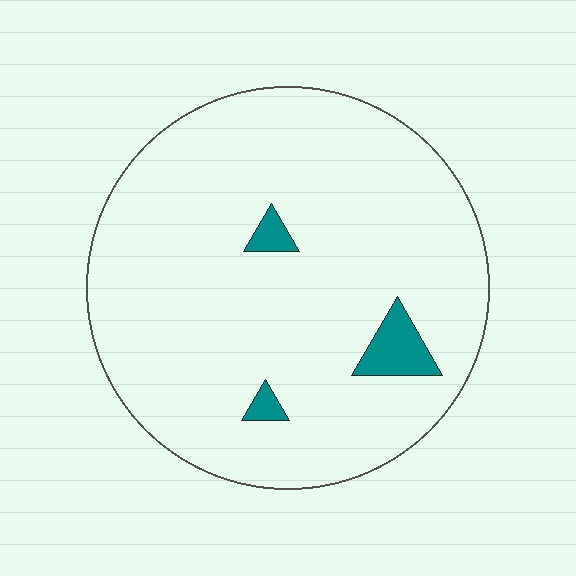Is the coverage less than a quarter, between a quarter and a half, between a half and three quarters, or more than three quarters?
Less than a quarter.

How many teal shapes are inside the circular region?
3.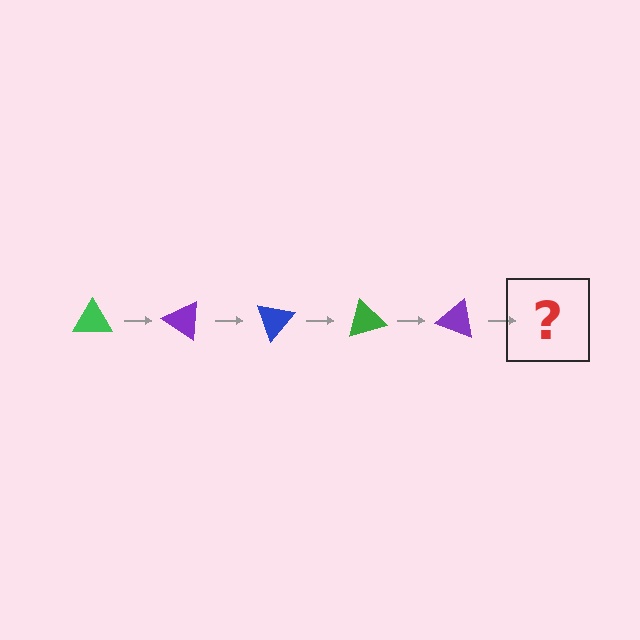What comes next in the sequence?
The next element should be a blue triangle, rotated 175 degrees from the start.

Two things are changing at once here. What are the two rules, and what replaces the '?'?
The two rules are that it rotates 35 degrees each step and the color cycles through green, purple, and blue. The '?' should be a blue triangle, rotated 175 degrees from the start.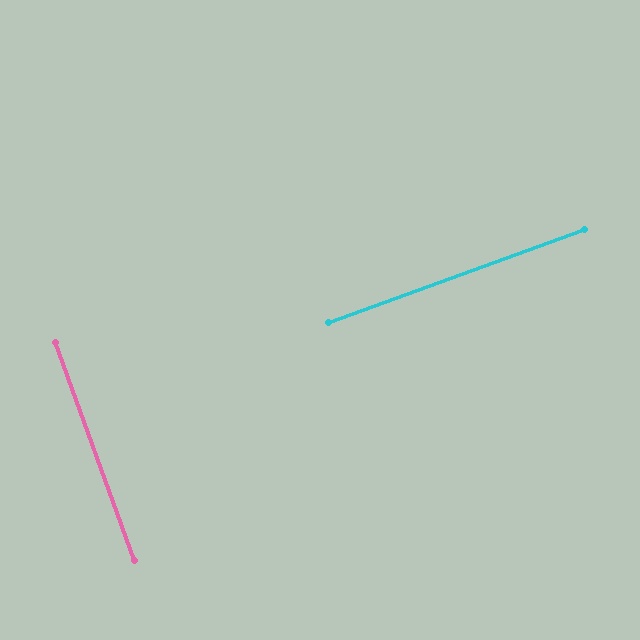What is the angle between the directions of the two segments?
Approximately 90 degrees.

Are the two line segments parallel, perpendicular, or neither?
Perpendicular — they meet at approximately 90°.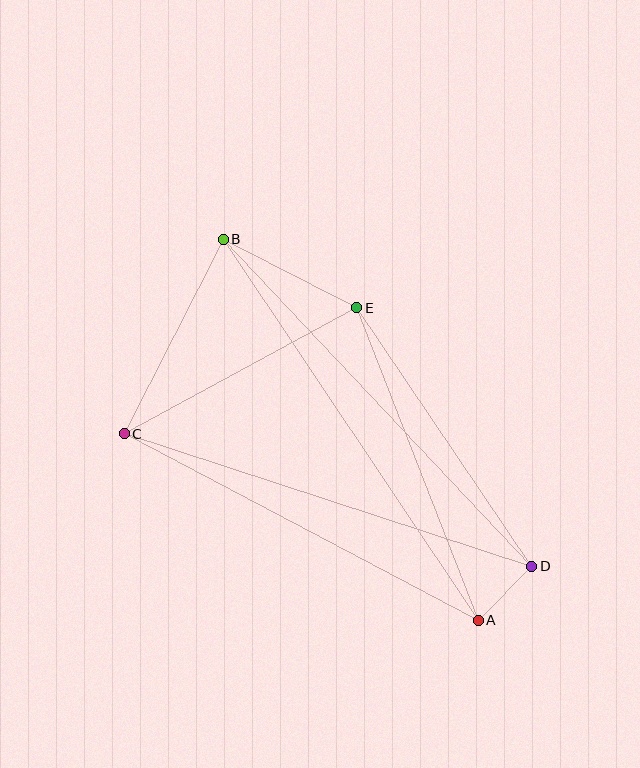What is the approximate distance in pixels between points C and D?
The distance between C and D is approximately 428 pixels.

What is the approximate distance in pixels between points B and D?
The distance between B and D is approximately 450 pixels.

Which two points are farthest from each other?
Points A and B are farthest from each other.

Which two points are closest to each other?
Points A and D are closest to each other.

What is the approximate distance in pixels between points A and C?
The distance between A and C is approximately 400 pixels.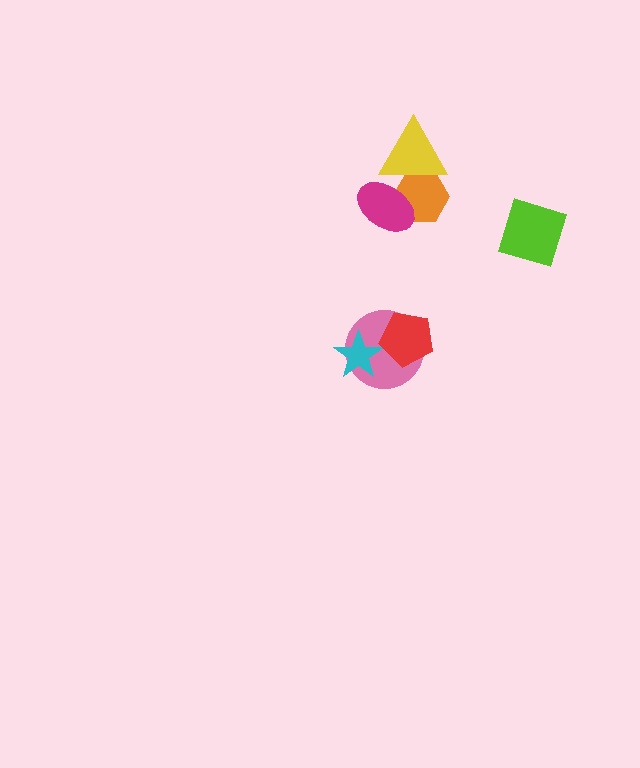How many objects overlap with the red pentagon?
1 object overlaps with the red pentagon.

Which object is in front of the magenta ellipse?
The yellow triangle is in front of the magenta ellipse.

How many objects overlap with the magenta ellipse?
2 objects overlap with the magenta ellipse.